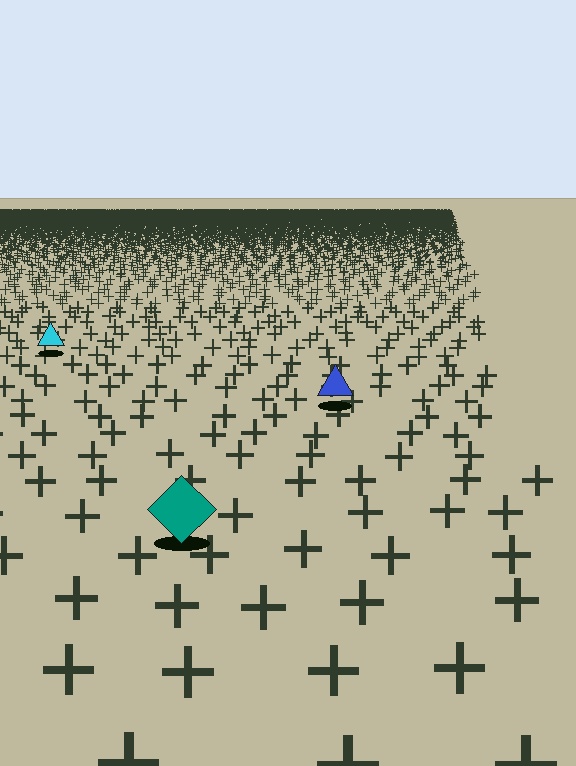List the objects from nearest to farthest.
From nearest to farthest: the teal diamond, the blue triangle, the cyan triangle.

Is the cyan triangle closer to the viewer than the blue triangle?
No. The blue triangle is closer — you can tell from the texture gradient: the ground texture is coarser near it.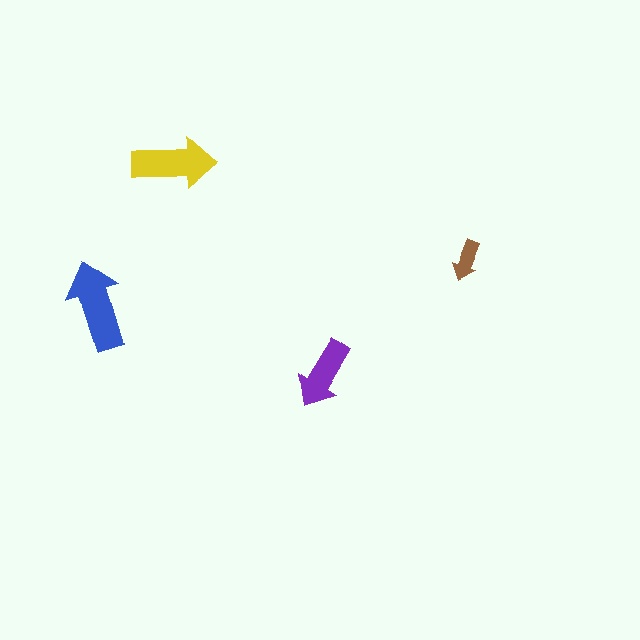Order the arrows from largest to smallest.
the blue one, the yellow one, the purple one, the brown one.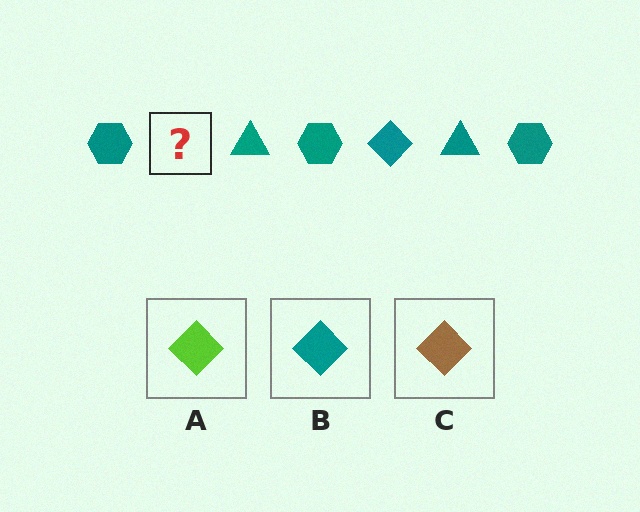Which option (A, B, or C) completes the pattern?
B.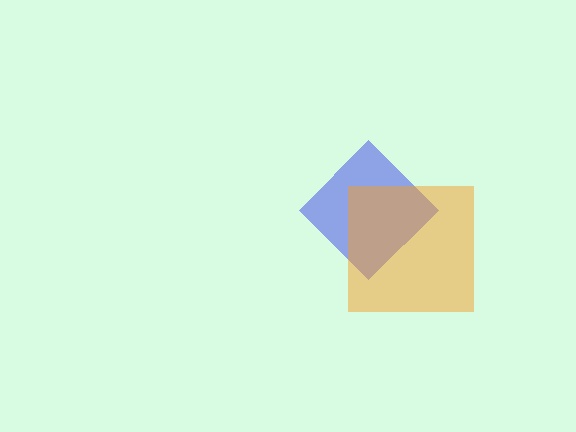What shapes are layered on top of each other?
The layered shapes are: a blue diamond, an orange square.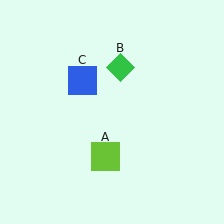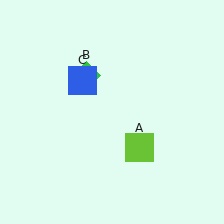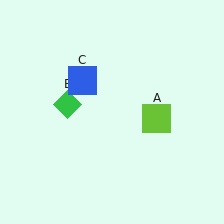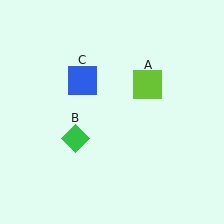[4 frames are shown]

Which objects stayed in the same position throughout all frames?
Blue square (object C) remained stationary.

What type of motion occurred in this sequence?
The lime square (object A), green diamond (object B) rotated counterclockwise around the center of the scene.